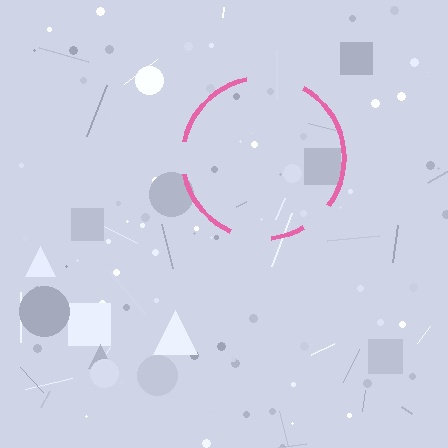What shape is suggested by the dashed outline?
The dashed outline suggests a circle.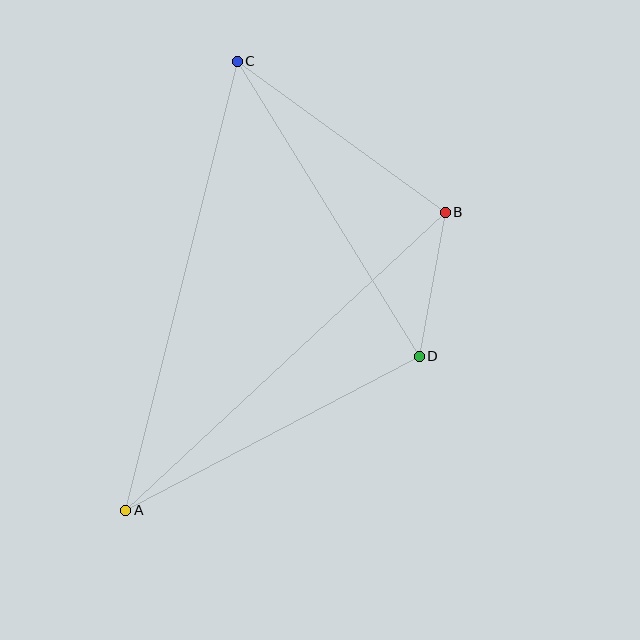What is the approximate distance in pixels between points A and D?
The distance between A and D is approximately 331 pixels.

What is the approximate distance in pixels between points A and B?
The distance between A and B is approximately 437 pixels.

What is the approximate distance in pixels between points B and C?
The distance between B and C is approximately 257 pixels.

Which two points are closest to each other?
Points B and D are closest to each other.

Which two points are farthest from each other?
Points A and C are farthest from each other.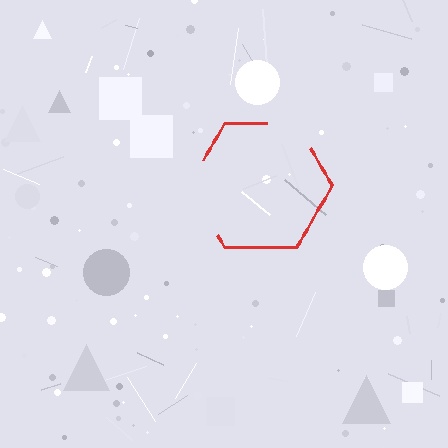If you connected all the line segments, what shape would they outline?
They would outline a hexagon.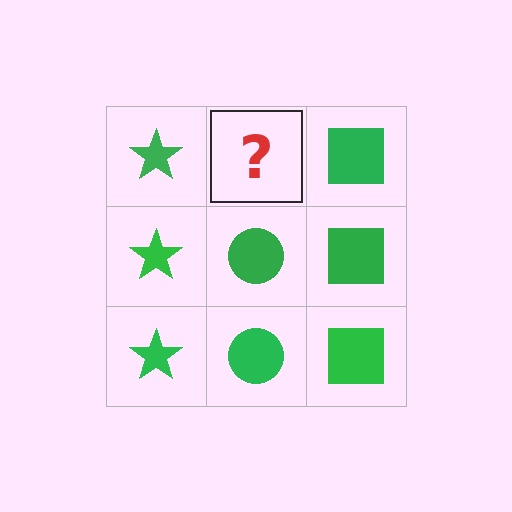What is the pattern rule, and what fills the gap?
The rule is that each column has a consistent shape. The gap should be filled with a green circle.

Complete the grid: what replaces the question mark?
The question mark should be replaced with a green circle.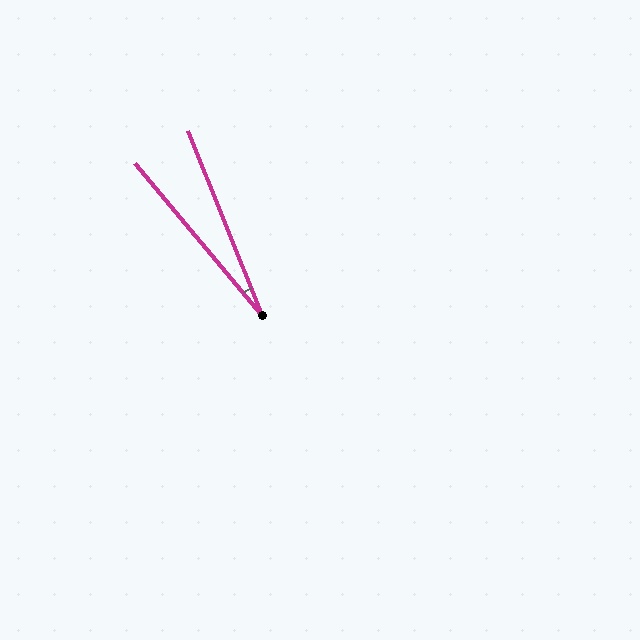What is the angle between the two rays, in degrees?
Approximately 18 degrees.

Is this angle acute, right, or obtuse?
It is acute.